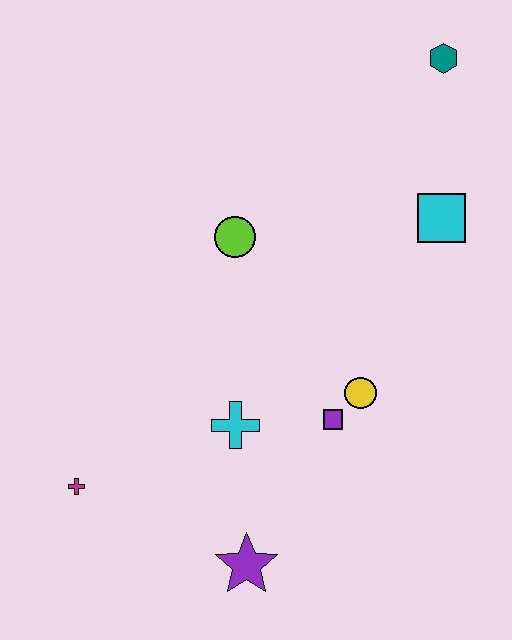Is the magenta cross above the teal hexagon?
No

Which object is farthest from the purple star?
The teal hexagon is farthest from the purple star.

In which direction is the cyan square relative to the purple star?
The cyan square is above the purple star.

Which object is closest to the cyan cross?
The purple square is closest to the cyan cross.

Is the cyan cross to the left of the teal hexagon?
Yes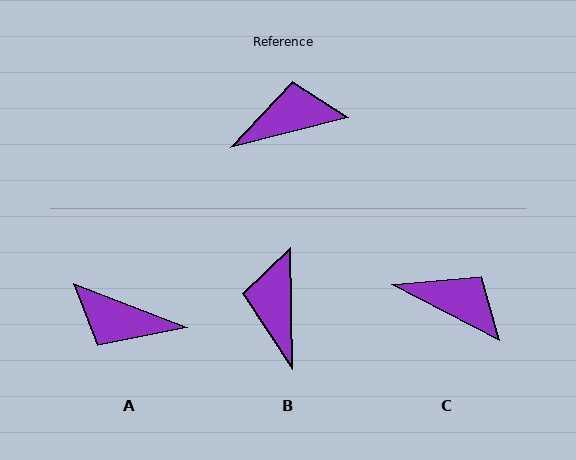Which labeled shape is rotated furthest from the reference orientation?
A, about 144 degrees away.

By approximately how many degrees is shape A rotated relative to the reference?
Approximately 144 degrees counter-clockwise.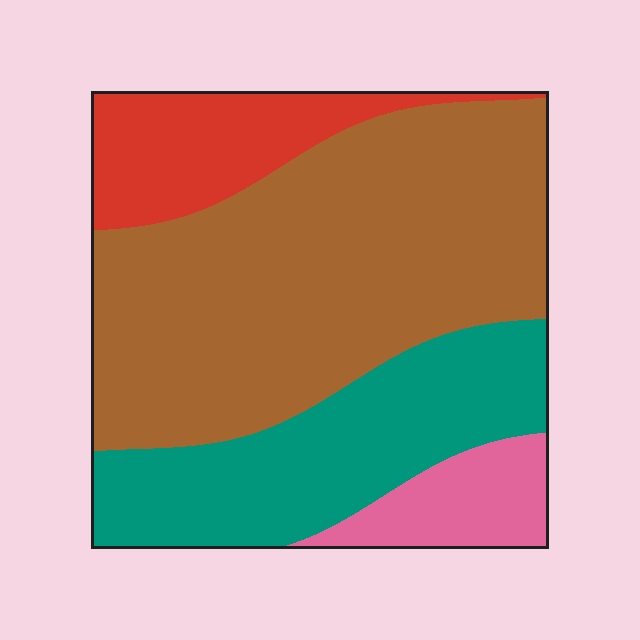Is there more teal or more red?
Teal.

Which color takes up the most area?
Brown, at roughly 50%.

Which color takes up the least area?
Pink, at roughly 10%.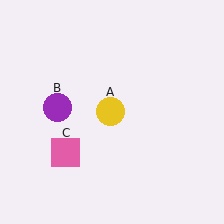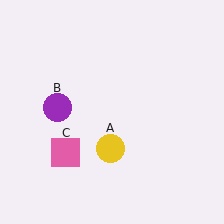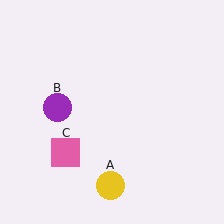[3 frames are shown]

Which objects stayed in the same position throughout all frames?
Purple circle (object B) and pink square (object C) remained stationary.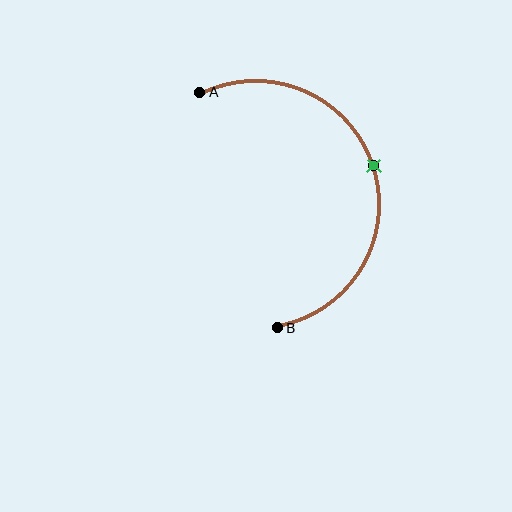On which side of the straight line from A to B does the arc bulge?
The arc bulges to the right of the straight line connecting A and B.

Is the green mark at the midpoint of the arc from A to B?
Yes. The green mark lies on the arc at equal arc-length from both A and B — it is the arc midpoint.